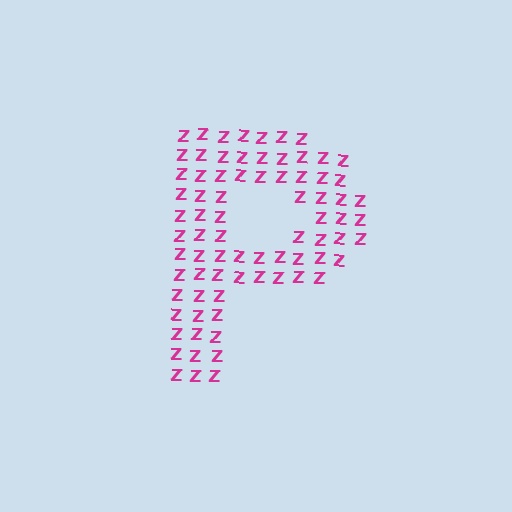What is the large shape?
The large shape is the letter P.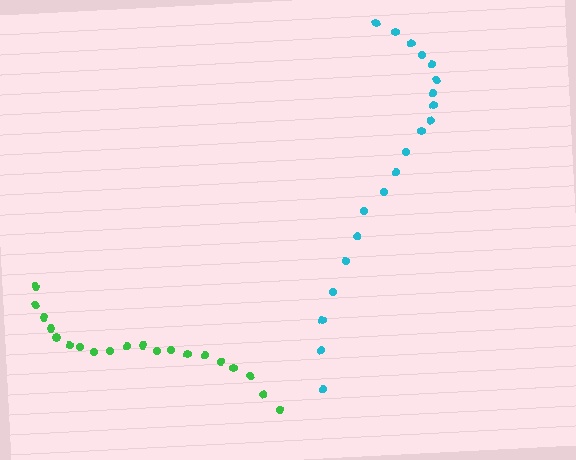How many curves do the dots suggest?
There are 2 distinct paths.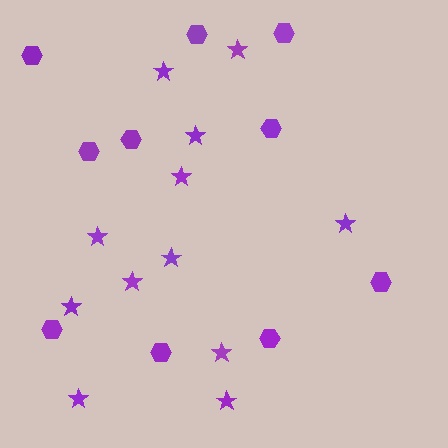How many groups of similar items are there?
There are 2 groups: one group of stars (12) and one group of hexagons (10).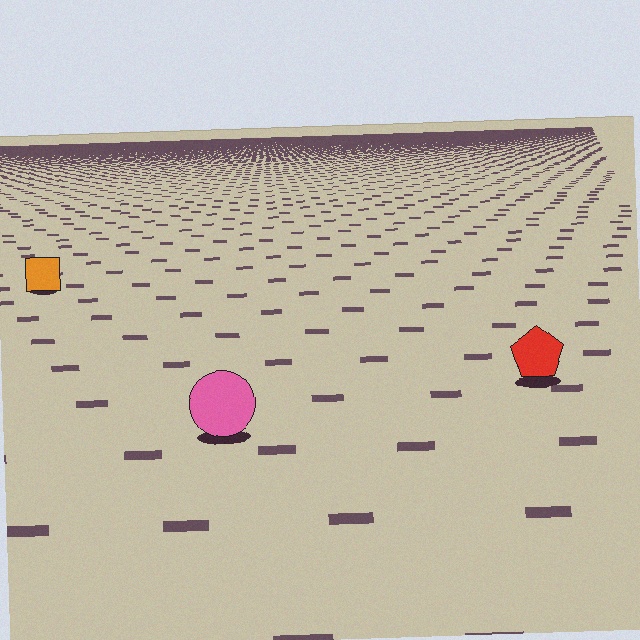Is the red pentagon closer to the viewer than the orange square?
Yes. The red pentagon is closer — you can tell from the texture gradient: the ground texture is coarser near it.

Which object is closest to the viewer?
The pink circle is closest. The texture marks near it are larger and more spread out.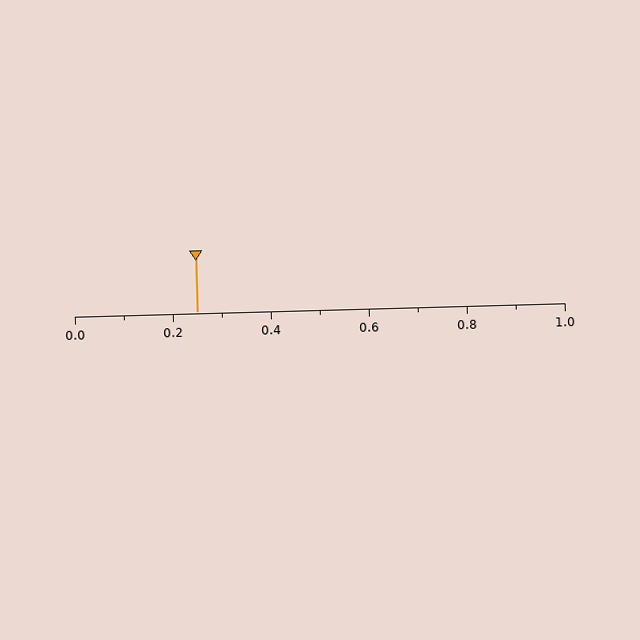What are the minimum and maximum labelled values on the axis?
The axis runs from 0.0 to 1.0.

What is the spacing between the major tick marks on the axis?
The major ticks are spaced 0.2 apart.